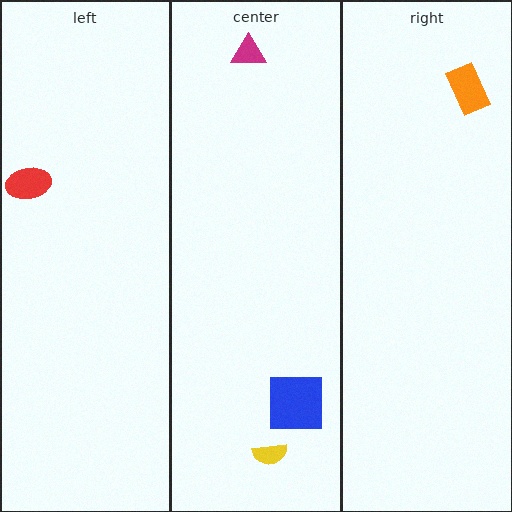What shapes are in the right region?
The orange rectangle.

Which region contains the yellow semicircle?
The center region.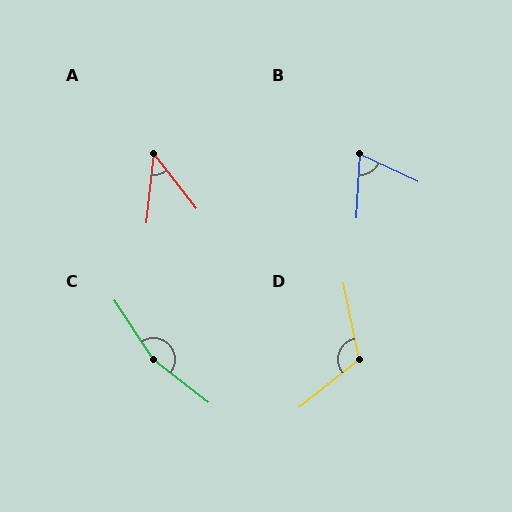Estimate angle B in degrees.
Approximately 68 degrees.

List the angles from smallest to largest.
A (44°), B (68°), D (117°), C (162°).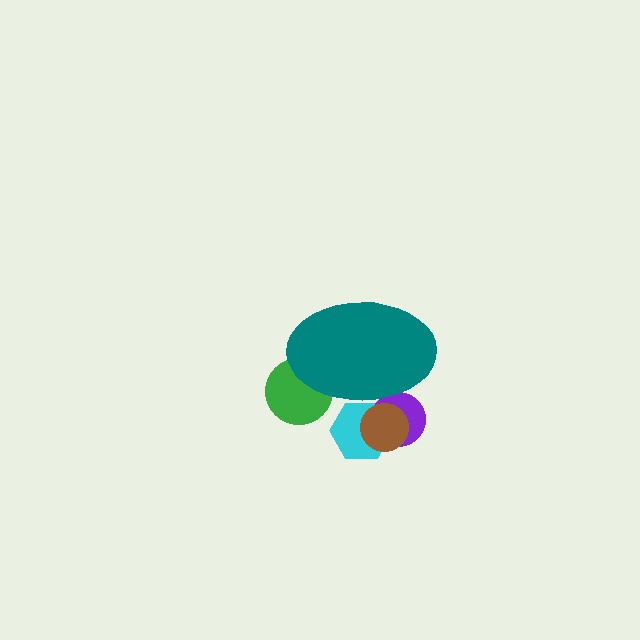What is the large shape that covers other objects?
A teal ellipse.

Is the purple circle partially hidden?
Yes, the purple circle is partially hidden behind the teal ellipse.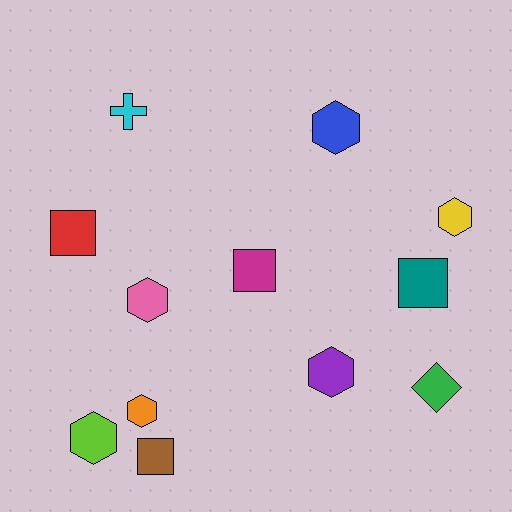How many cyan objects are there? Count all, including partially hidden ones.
There is 1 cyan object.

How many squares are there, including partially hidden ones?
There are 4 squares.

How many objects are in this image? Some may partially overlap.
There are 12 objects.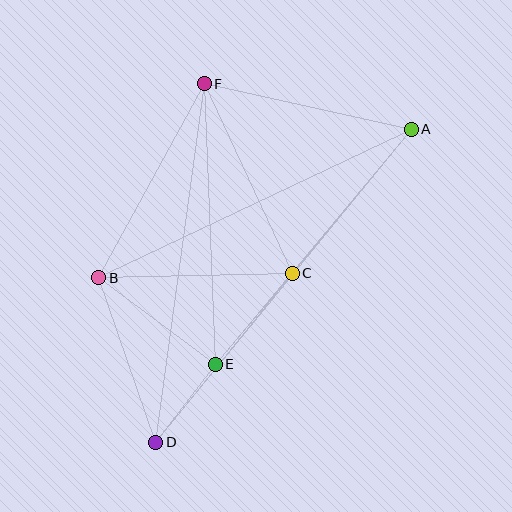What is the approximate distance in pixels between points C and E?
The distance between C and E is approximately 120 pixels.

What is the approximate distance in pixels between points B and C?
The distance between B and C is approximately 194 pixels.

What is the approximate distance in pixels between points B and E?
The distance between B and E is approximately 145 pixels.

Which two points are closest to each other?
Points D and E are closest to each other.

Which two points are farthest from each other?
Points A and D are farthest from each other.